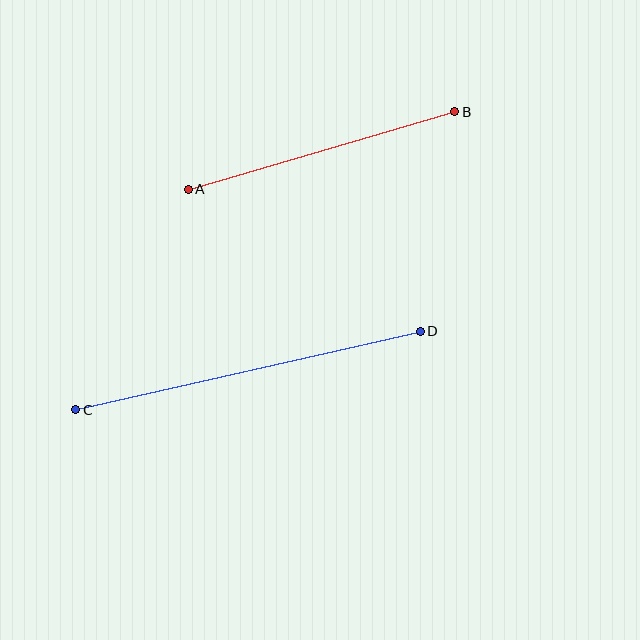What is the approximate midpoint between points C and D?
The midpoint is at approximately (248, 370) pixels.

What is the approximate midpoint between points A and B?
The midpoint is at approximately (321, 151) pixels.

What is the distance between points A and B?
The distance is approximately 277 pixels.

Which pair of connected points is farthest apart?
Points C and D are farthest apart.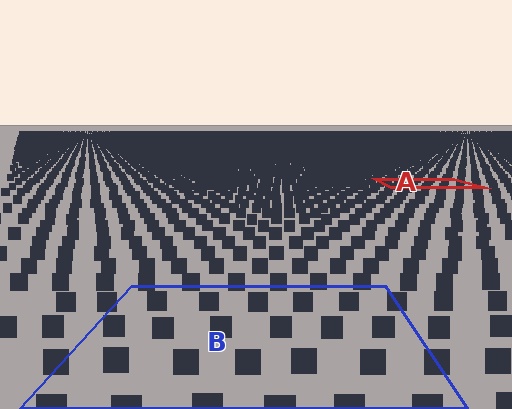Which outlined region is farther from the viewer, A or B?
Region A is farther from the viewer — the texture elements inside it appear smaller and more densely packed.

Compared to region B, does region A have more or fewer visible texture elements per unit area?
Region A has more texture elements per unit area — they are packed more densely because it is farther away.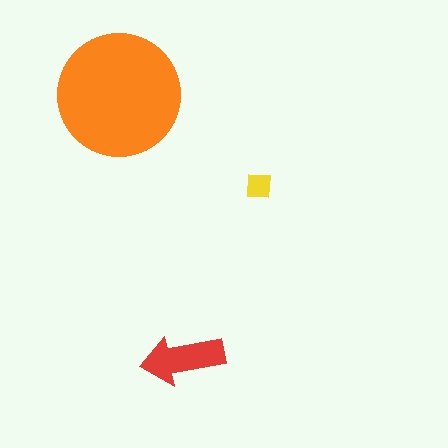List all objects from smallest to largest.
The yellow square, the red arrow, the orange circle.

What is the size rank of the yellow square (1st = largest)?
3rd.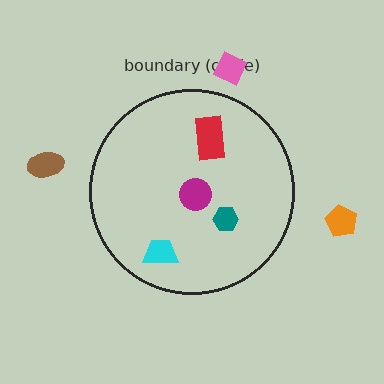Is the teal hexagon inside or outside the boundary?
Inside.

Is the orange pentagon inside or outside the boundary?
Outside.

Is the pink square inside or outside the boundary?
Outside.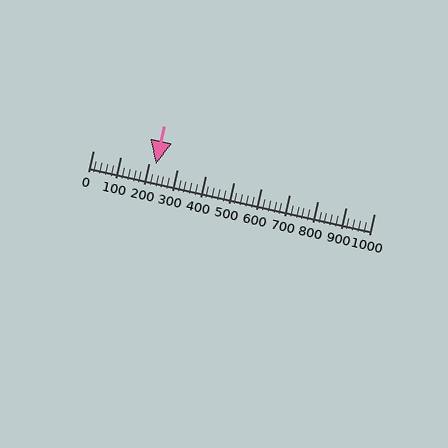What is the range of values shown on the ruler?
The ruler shows values from 0 to 1000.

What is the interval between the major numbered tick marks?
The major tick marks are spaced 100 units apart.